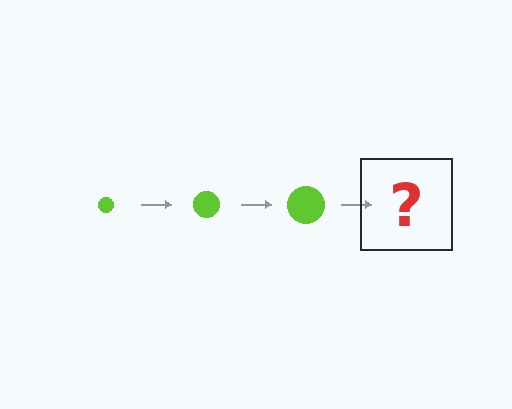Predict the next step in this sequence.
The next step is a lime circle, larger than the previous one.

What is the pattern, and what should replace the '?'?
The pattern is that the circle gets progressively larger each step. The '?' should be a lime circle, larger than the previous one.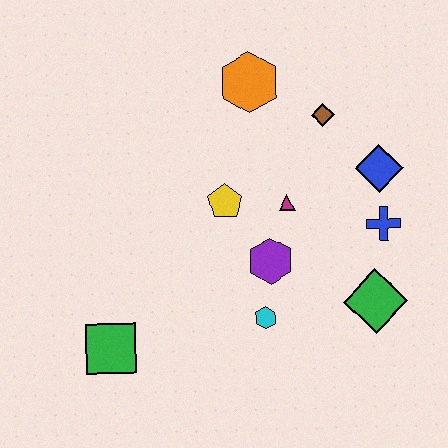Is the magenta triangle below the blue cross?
No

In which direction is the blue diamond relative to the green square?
The blue diamond is to the right of the green square.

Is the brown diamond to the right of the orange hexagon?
Yes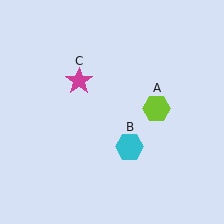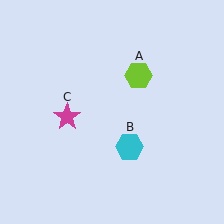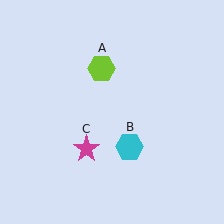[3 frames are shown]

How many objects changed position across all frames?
2 objects changed position: lime hexagon (object A), magenta star (object C).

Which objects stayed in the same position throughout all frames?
Cyan hexagon (object B) remained stationary.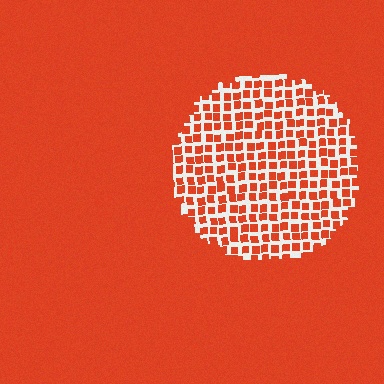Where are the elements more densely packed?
The elements are more densely packed outside the circle boundary.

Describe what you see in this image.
The image contains small red elements arranged at two different densities. A circle-shaped region is visible where the elements are less densely packed than the surrounding area.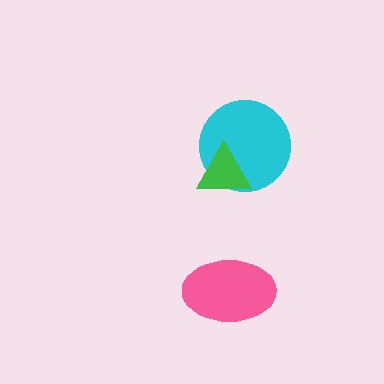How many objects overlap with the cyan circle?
1 object overlaps with the cyan circle.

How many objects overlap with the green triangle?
1 object overlaps with the green triangle.